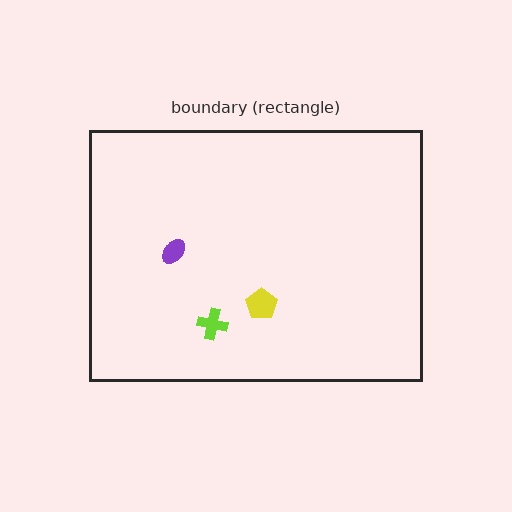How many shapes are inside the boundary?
3 inside, 0 outside.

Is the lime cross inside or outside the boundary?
Inside.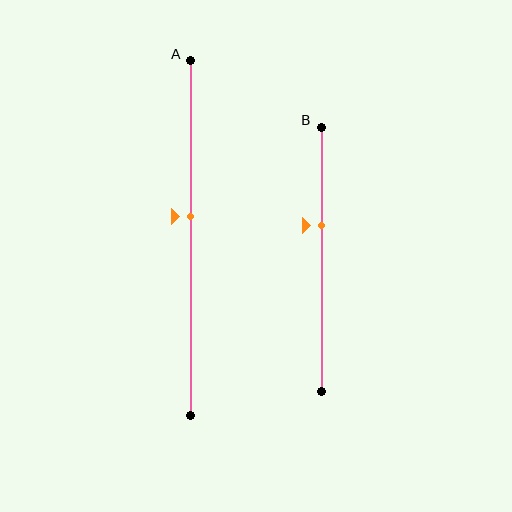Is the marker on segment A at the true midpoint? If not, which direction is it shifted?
No, the marker on segment A is shifted upward by about 6% of the segment length.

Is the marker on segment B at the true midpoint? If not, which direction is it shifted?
No, the marker on segment B is shifted upward by about 13% of the segment length.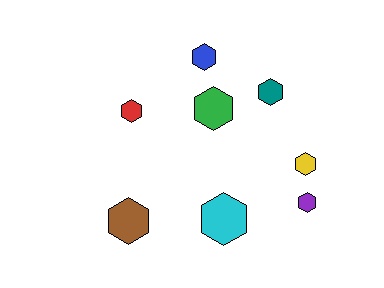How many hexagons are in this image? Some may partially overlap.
There are 8 hexagons.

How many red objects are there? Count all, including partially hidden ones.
There is 1 red object.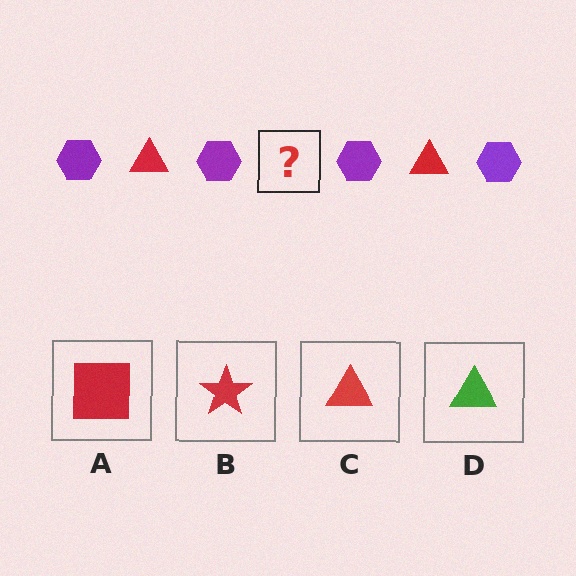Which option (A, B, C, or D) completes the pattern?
C.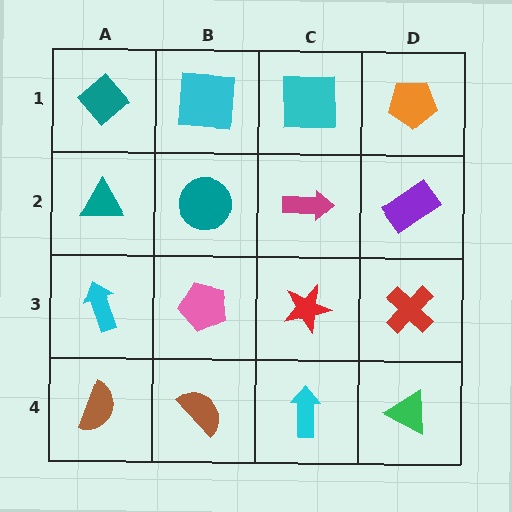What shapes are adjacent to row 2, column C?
A cyan square (row 1, column C), a red star (row 3, column C), a teal circle (row 2, column B), a purple rectangle (row 2, column D).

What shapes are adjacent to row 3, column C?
A magenta arrow (row 2, column C), a cyan arrow (row 4, column C), a pink pentagon (row 3, column B), a red cross (row 3, column D).